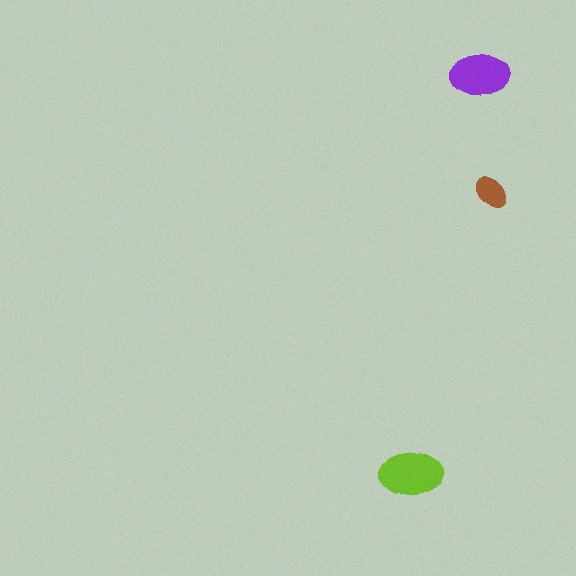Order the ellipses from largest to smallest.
the lime one, the purple one, the brown one.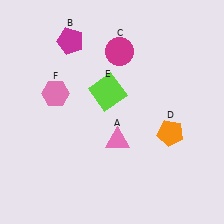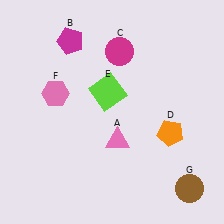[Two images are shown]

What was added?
A brown circle (G) was added in Image 2.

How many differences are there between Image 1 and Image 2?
There is 1 difference between the two images.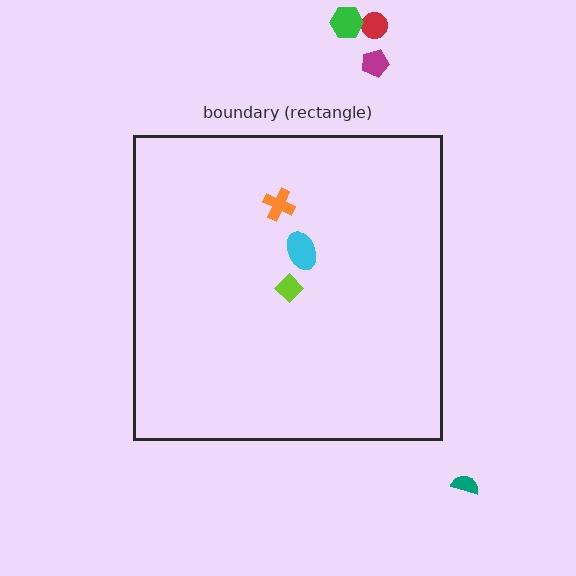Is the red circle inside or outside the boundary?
Outside.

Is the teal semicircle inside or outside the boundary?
Outside.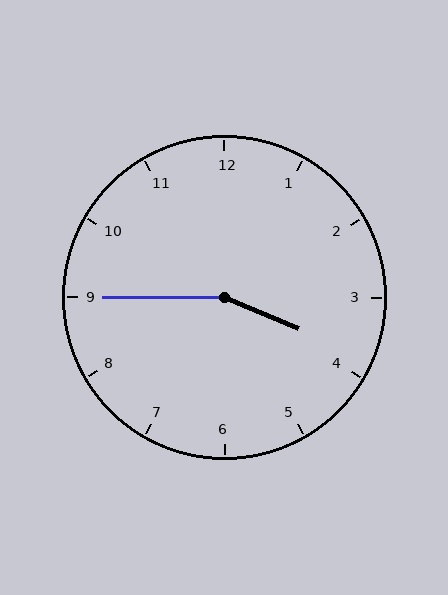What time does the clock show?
3:45.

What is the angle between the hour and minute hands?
Approximately 158 degrees.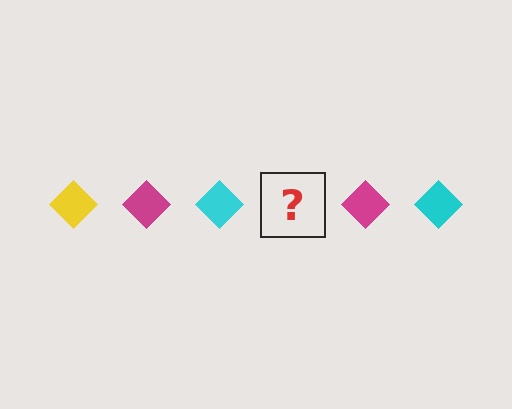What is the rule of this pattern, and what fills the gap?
The rule is that the pattern cycles through yellow, magenta, cyan diamonds. The gap should be filled with a yellow diamond.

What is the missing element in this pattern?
The missing element is a yellow diamond.